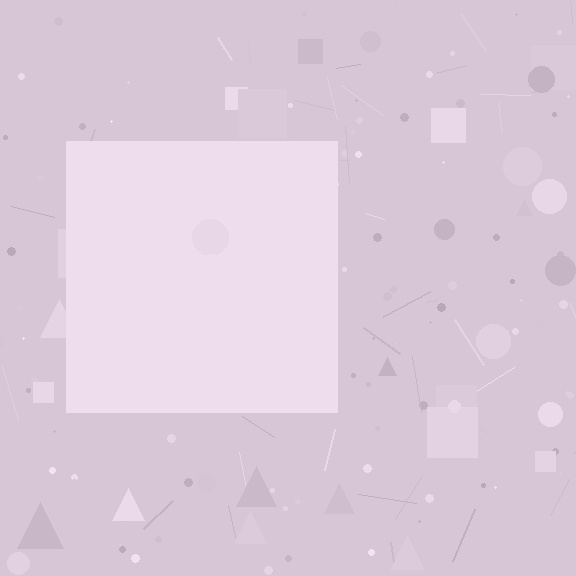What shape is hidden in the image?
A square is hidden in the image.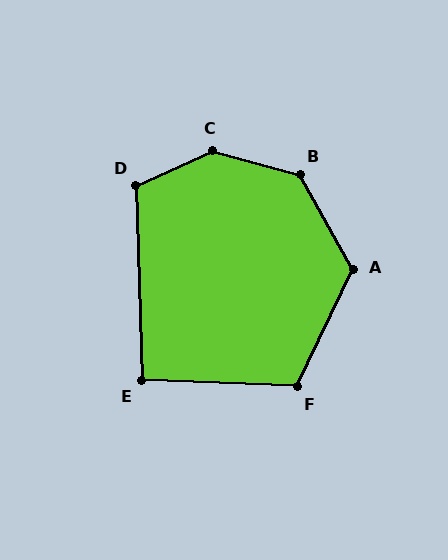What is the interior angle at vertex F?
Approximately 113 degrees (obtuse).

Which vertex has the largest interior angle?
C, at approximately 140 degrees.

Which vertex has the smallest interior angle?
E, at approximately 94 degrees.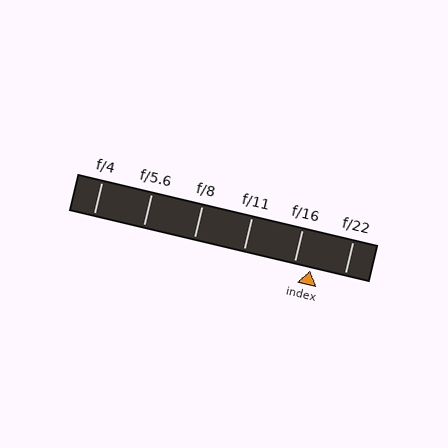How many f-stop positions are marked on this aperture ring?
There are 6 f-stop positions marked.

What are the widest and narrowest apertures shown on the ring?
The widest aperture shown is f/4 and the narrowest is f/22.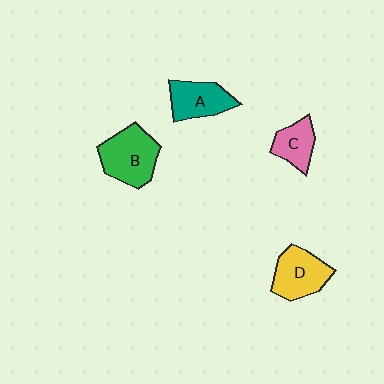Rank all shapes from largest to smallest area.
From largest to smallest: B (green), D (yellow), A (teal), C (pink).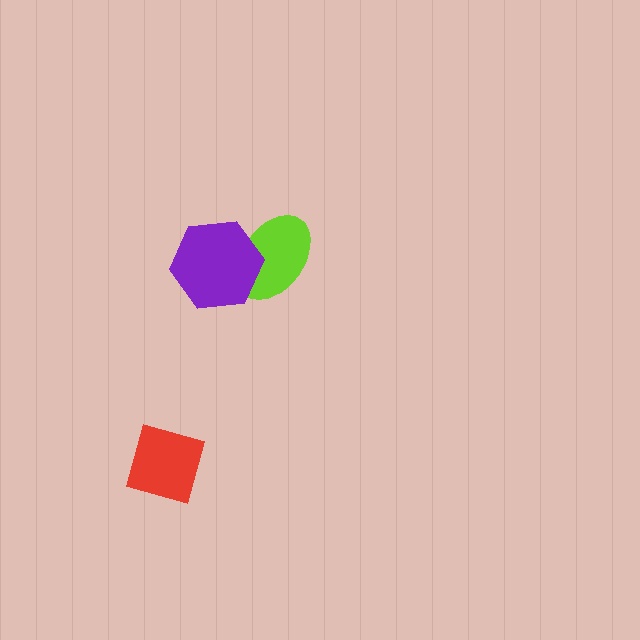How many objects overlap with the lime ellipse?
1 object overlaps with the lime ellipse.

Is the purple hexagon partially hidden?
No, no other shape covers it.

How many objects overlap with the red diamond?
0 objects overlap with the red diamond.